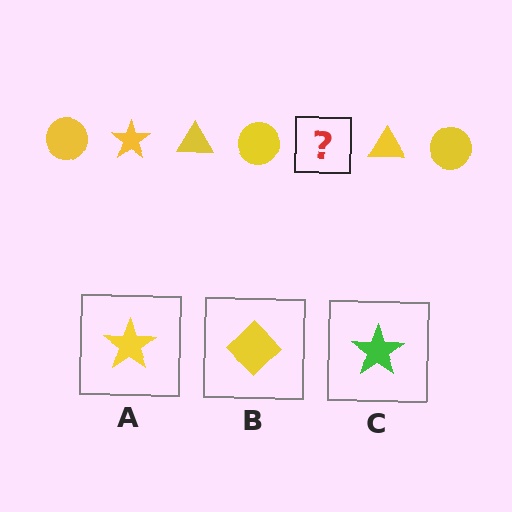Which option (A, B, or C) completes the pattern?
A.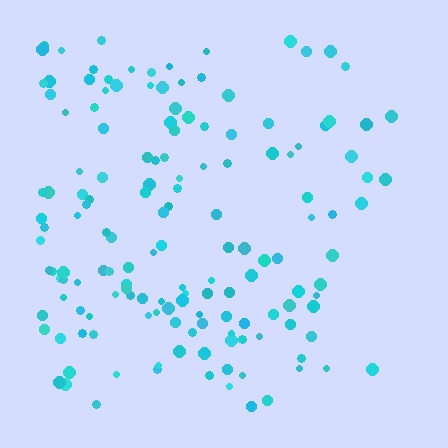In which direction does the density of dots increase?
From right to left, with the left side densest.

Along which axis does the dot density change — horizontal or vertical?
Horizontal.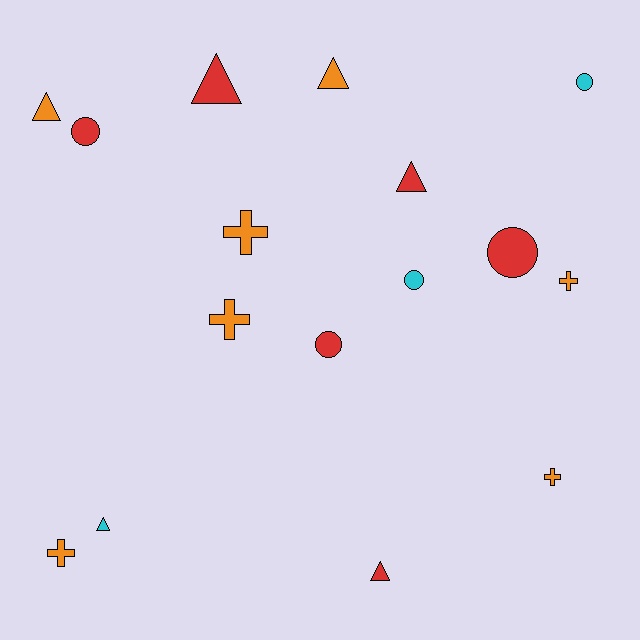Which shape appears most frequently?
Triangle, with 6 objects.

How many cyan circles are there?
There are 2 cyan circles.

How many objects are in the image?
There are 16 objects.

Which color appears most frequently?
Orange, with 7 objects.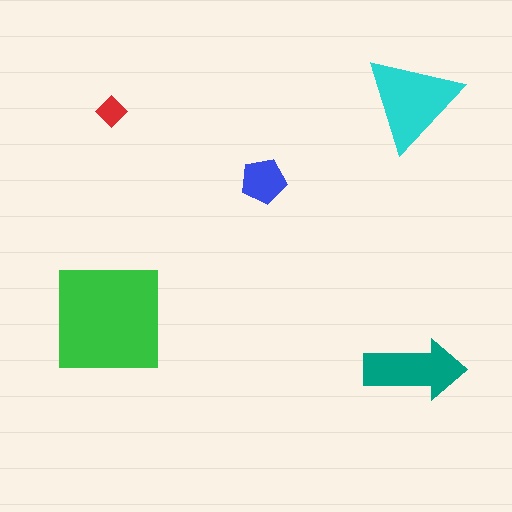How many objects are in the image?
There are 5 objects in the image.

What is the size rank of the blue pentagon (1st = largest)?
4th.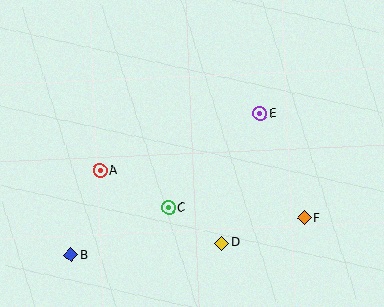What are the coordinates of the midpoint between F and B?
The midpoint between F and B is at (188, 237).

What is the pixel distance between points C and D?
The distance between C and D is 64 pixels.